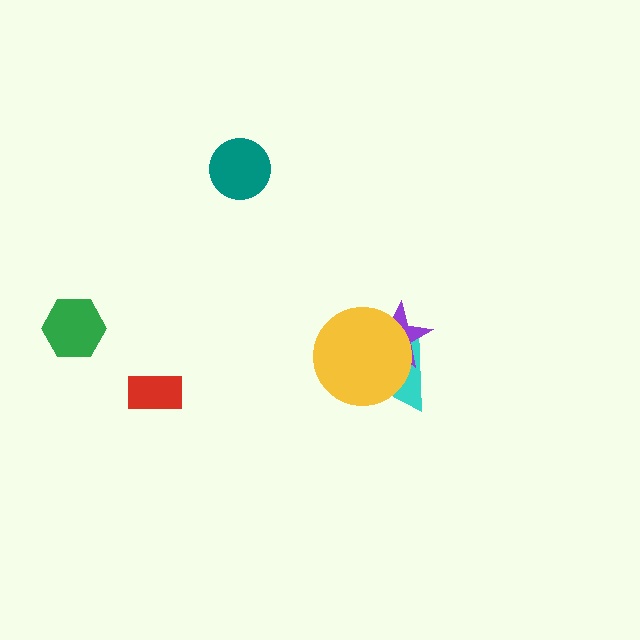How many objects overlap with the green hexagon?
0 objects overlap with the green hexagon.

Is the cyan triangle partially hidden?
Yes, it is partially covered by another shape.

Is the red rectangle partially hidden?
No, no other shape covers it.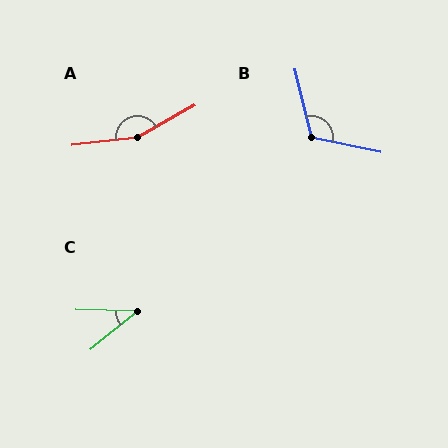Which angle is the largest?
A, at approximately 157 degrees.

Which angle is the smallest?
C, at approximately 41 degrees.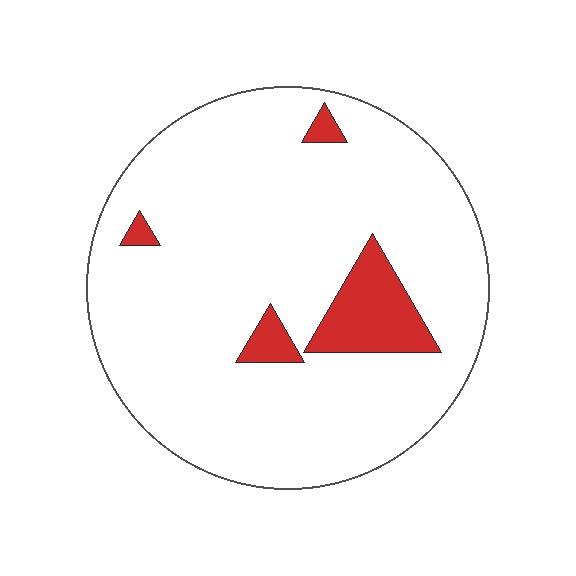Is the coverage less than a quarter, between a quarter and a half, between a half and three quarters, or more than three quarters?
Less than a quarter.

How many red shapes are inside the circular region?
4.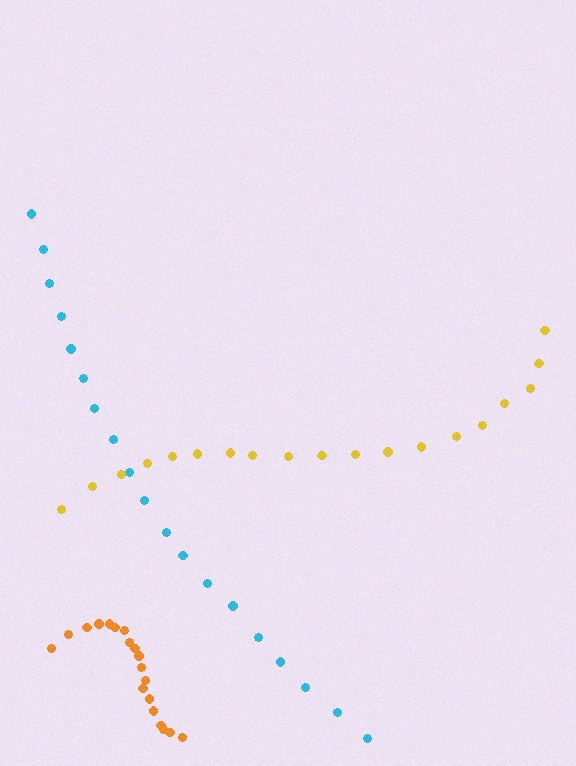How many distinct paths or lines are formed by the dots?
There are 3 distinct paths.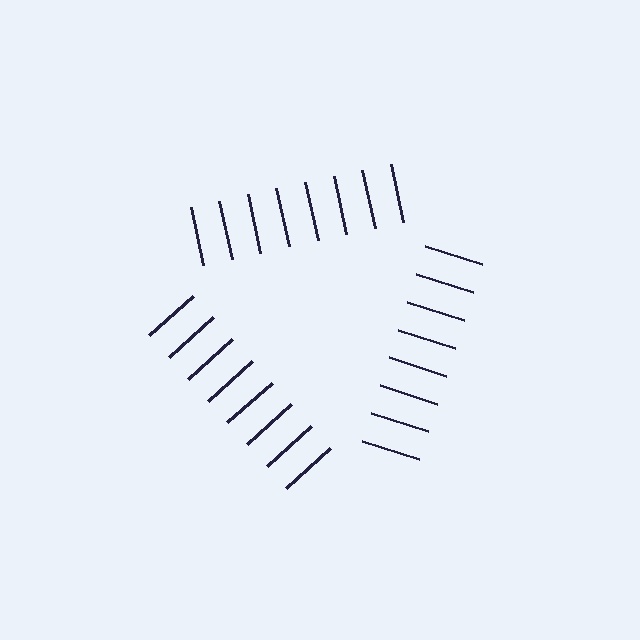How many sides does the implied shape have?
3 sides — the line-ends trace a triangle.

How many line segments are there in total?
24 — 8 along each of the 3 edges.